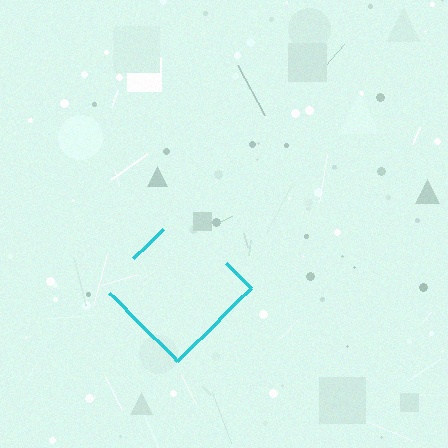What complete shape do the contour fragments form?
The contour fragments form a diamond.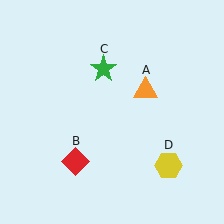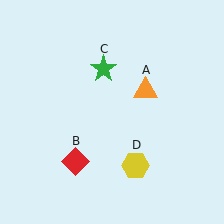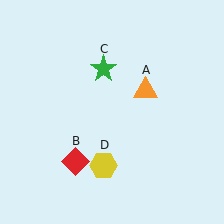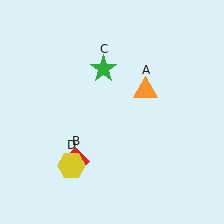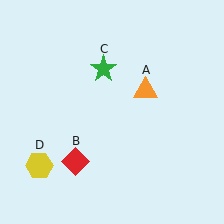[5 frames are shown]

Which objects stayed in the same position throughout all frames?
Orange triangle (object A) and red diamond (object B) and green star (object C) remained stationary.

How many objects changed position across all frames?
1 object changed position: yellow hexagon (object D).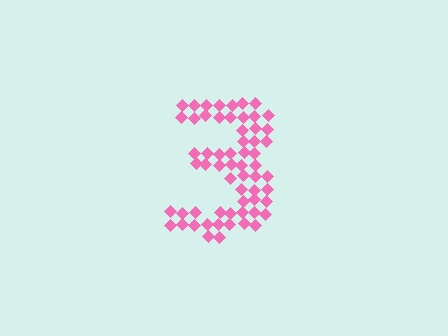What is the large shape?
The large shape is the digit 3.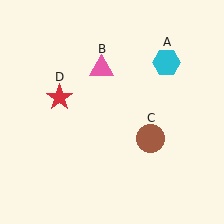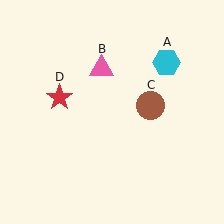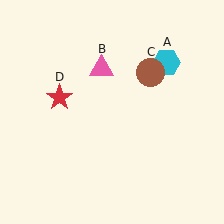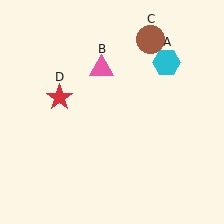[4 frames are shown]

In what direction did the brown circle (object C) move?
The brown circle (object C) moved up.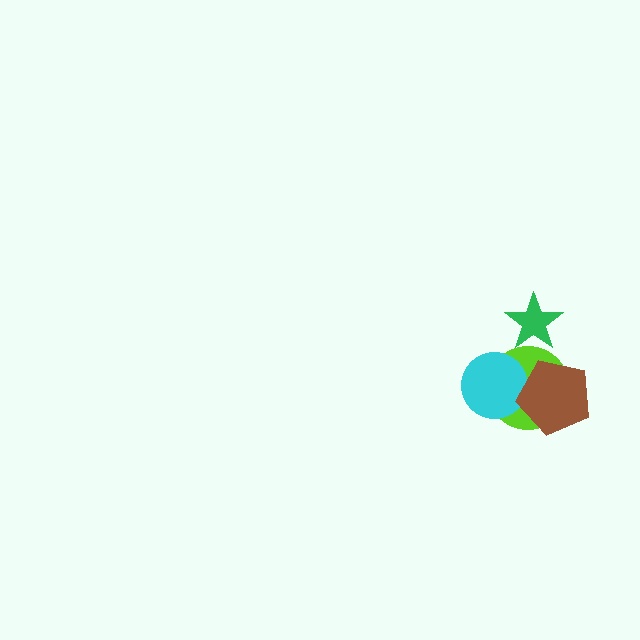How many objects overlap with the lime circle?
2 objects overlap with the lime circle.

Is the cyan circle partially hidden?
Yes, it is partially covered by another shape.